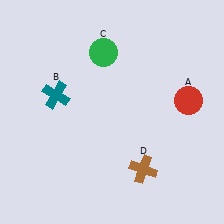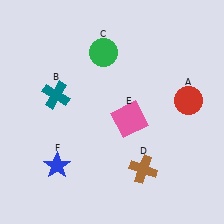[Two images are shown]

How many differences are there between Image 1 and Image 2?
There are 2 differences between the two images.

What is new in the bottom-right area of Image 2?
A pink square (E) was added in the bottom-right area of Image 2.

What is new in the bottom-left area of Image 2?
A blue star (F) was added in the bottom-left area of Image 2.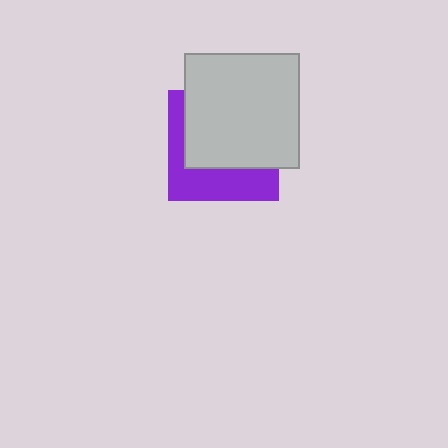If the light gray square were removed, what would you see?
You would see the complete purple square.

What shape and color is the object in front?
The object in front is a light gray square.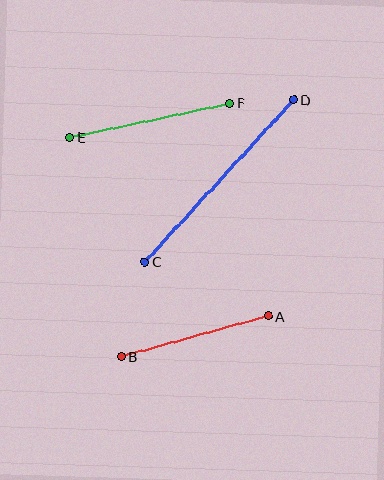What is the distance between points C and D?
The distance is approximately 220 pixels.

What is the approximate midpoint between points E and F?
The midpoint is at approximately (150, 120) pixels.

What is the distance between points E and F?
The distance is approximately 164 pixels.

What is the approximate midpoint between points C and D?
The midpoint is at approximately (219, 181) pixels.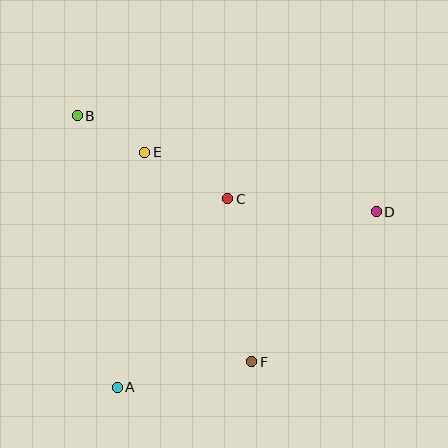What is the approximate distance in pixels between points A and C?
The distance between A and C is approximately 218 pixels.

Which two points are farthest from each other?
Points B and D are farthest from each other.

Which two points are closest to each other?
Points B and E are closest to each other.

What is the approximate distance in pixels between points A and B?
The distance between A and B is approximately 274 pixels.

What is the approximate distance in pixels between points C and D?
The distance between C and D is approximately 149 pixels.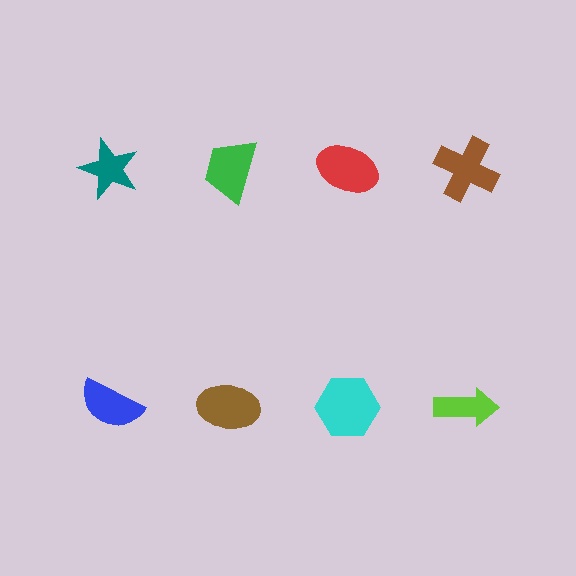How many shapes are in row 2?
4 shapes.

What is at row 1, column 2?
A green trapezoid.